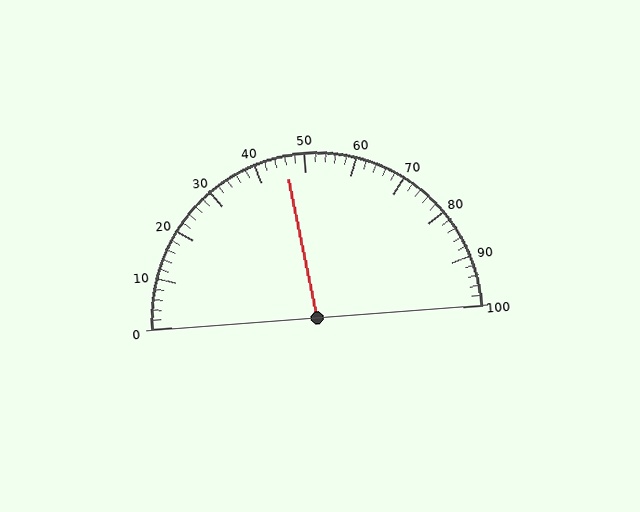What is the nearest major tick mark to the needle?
The nearest major tick mark is 50.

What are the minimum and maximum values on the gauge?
The gauge ranges from 0 to 100.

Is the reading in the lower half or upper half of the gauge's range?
The reading is in the lower half of the range (0 to 100).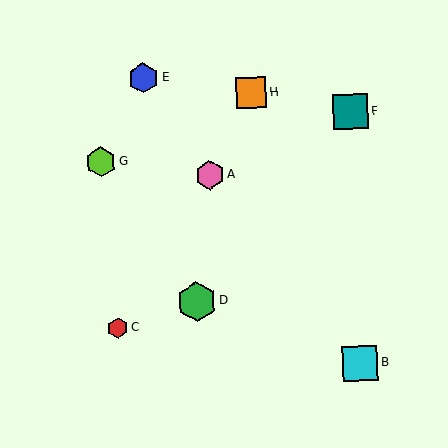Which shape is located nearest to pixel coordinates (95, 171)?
The lime hexagon (labeled G) at (101, 162) is nearest to that location.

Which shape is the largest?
The green hexagon (labeled D) is the largest.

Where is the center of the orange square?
The center of the orange square is at (251, 93).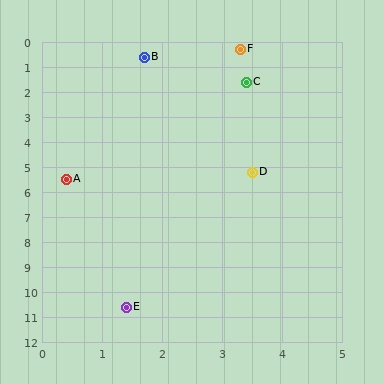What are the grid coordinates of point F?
Point F is at approximately (3.3, 0.3).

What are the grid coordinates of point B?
Point B is at approximately (1.7, 0.6).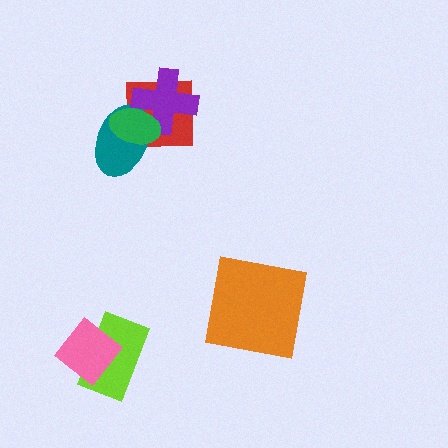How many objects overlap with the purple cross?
3 objects overlap with the purple cross.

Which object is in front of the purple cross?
The green ellipse is in front of the purple cross.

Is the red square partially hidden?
Yes, it is partially covered by another shape.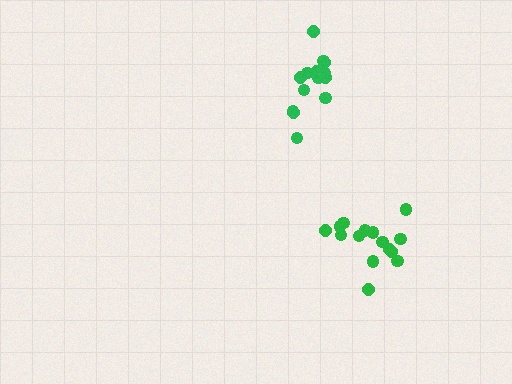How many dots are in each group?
Group 1: 15 dots, Group 2: 14 dots (29 total).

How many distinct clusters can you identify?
There are 2 distinct clusters.